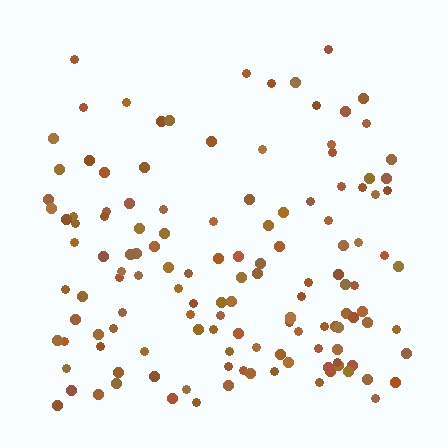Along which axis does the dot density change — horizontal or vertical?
Vertical.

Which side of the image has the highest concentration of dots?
The bottom.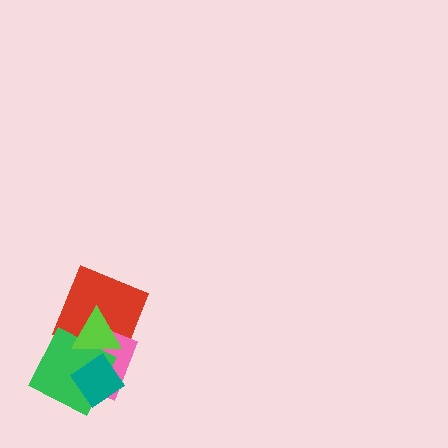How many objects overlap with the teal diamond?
3 objects overlap with the teal diamond.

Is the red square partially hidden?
Yes, it is partially covered by another shape.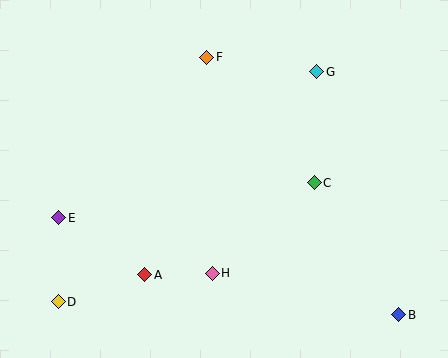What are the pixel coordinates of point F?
Point F is at (207, 58).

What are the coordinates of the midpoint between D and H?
The midpoint between D and H is at (135, 287).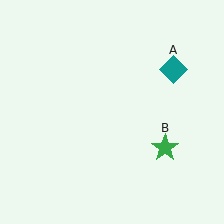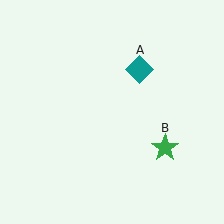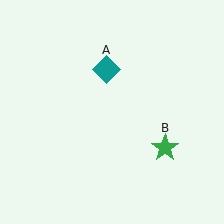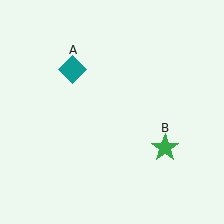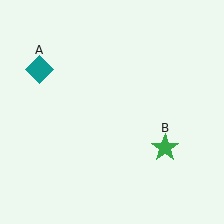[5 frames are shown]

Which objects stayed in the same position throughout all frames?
Green star (object B) remained stationary.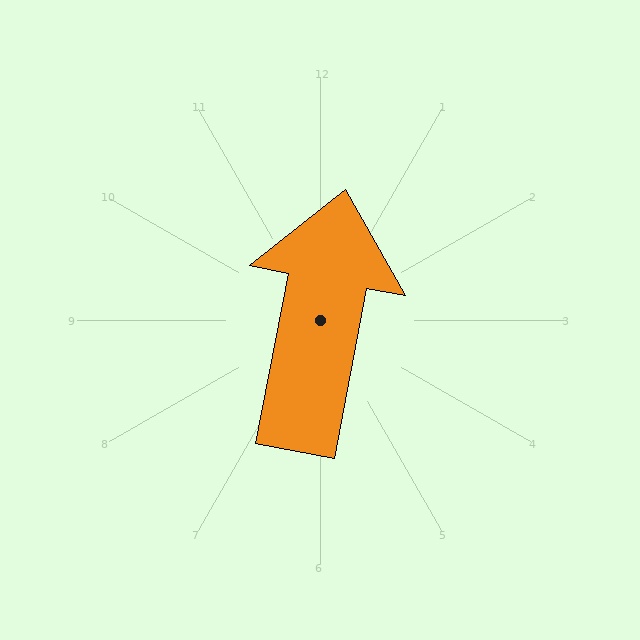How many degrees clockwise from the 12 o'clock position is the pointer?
Approximately 11 degrees.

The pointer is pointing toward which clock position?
Roughly 12 o'clock.